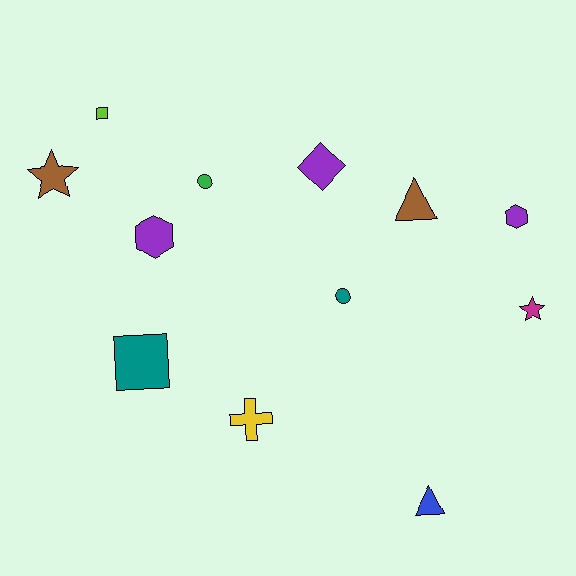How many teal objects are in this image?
There are 2 teal objects.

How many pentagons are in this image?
There are no pentagons.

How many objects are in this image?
There are 12 objects.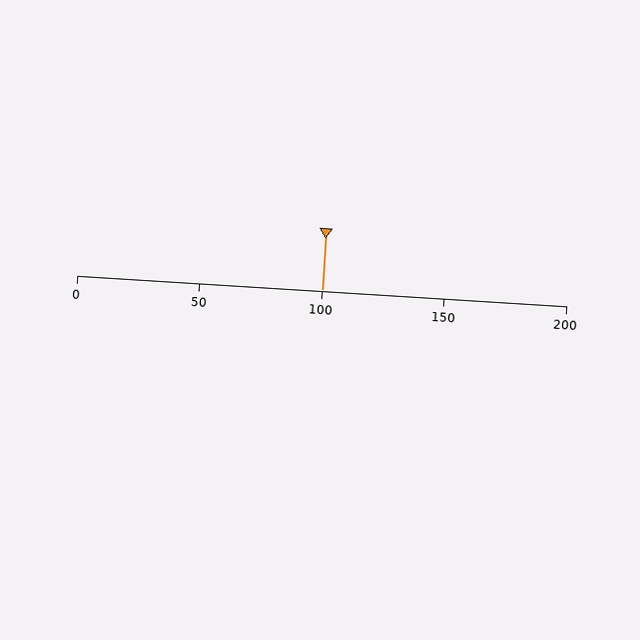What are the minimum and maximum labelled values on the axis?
The axis runs from 0 to 200.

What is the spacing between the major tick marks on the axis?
The major ticks are spaced 50 apart.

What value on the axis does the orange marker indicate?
The marker indicates approximately 100.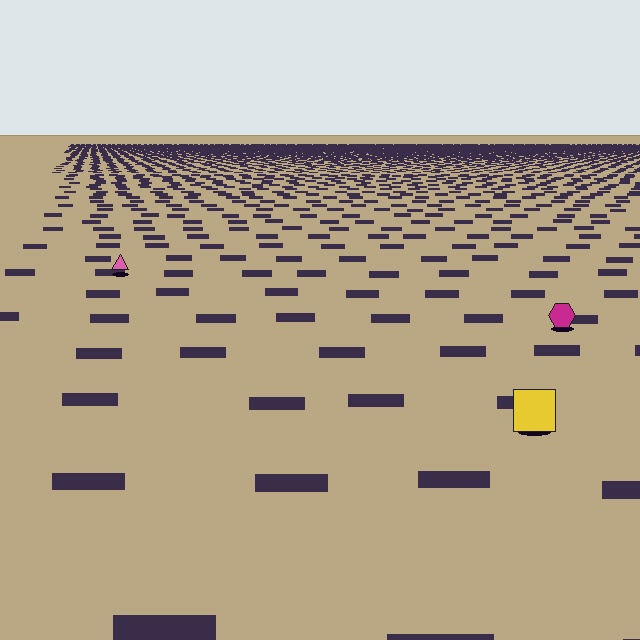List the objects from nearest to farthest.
From nearest to farthest: the yellow square, the magenta hexagon, the pink triangle.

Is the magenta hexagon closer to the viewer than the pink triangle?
Yes. The magenta hexagon is closer — you can tell from the texture gradient: the ground texture is coarser near it.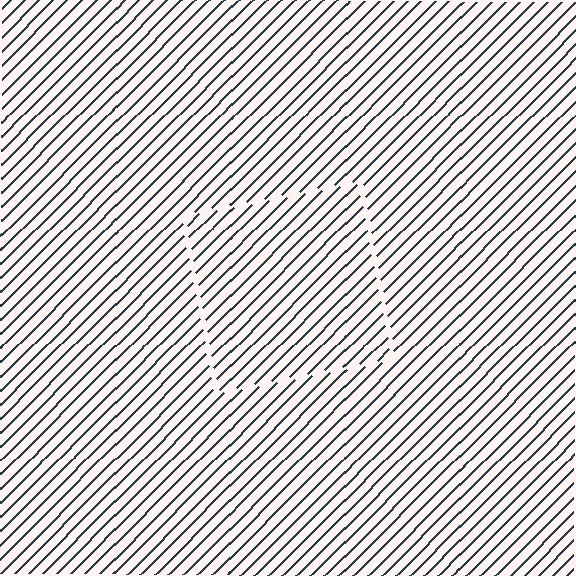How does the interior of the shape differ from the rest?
The interior of the shape contains the same grating, shifted by half a period — the contour is defined by the phase discontinuity where line-ends from the inner and outer gratings abut.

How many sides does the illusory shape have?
4 sides — the line-ends trace a square.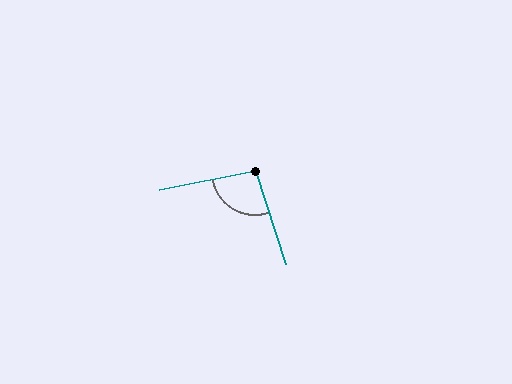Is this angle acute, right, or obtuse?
It is obtuse.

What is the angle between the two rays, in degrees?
Approximately 96 degrees.